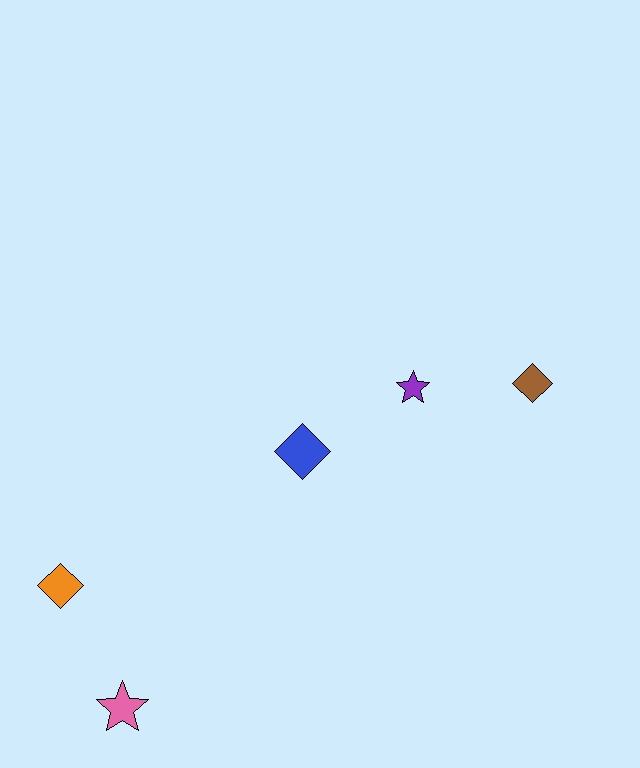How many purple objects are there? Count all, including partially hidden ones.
There is 1 purple object.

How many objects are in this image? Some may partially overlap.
There are 5 objects.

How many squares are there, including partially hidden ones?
There are no squares.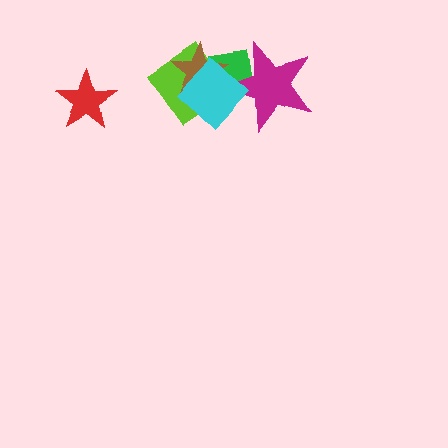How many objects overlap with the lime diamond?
3 objects overlap with the lime diamond.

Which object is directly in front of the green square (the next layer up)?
The lime diamond is directly in front of the green square.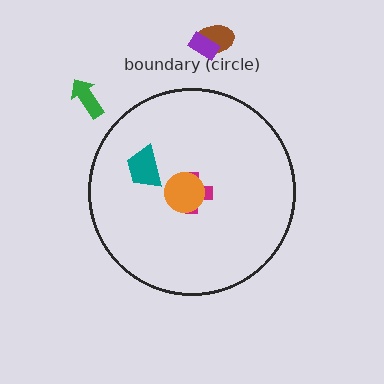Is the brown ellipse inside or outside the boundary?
Outside.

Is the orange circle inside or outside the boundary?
Inside.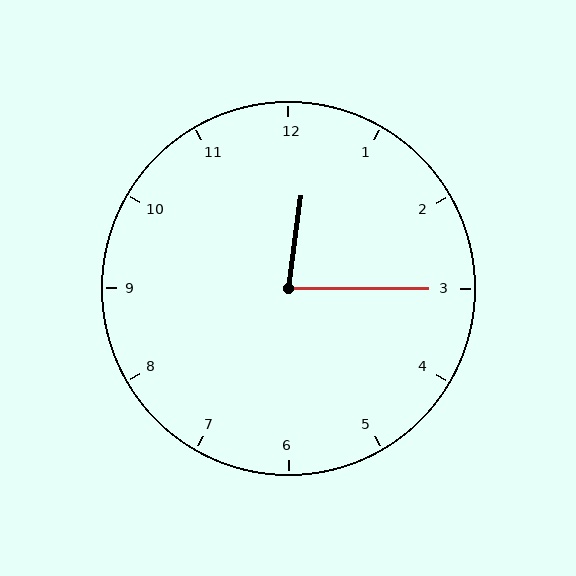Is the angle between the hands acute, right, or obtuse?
It is acute.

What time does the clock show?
12:15.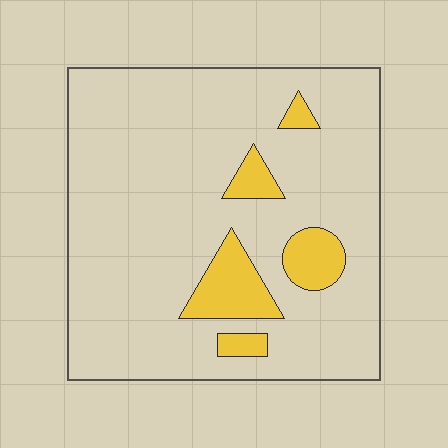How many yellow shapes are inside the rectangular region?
5.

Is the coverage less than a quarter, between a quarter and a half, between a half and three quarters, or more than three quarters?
Less than a quarter.